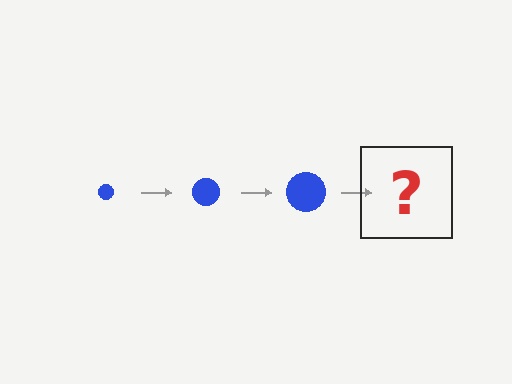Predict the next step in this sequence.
The next step is a blue circle, larger than the previous one.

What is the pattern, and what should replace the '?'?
The pattern is that the circle gets progressively larger each step. The '?' should be a blue circle, larger than the previous one.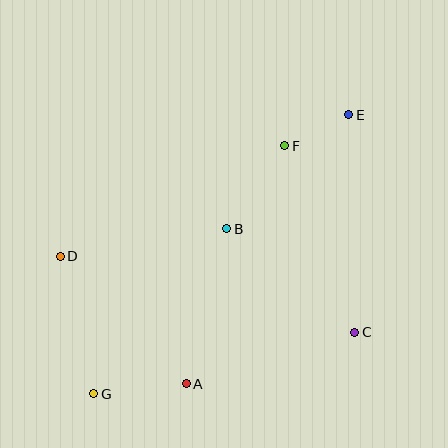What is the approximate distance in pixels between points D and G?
The distance between D and G is approximately 141 pixels.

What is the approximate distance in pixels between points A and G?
The distance between A and G is approximately 93 pixels.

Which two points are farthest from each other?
Points E and G are farthest from each other.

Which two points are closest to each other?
Points E and F are closest to each other.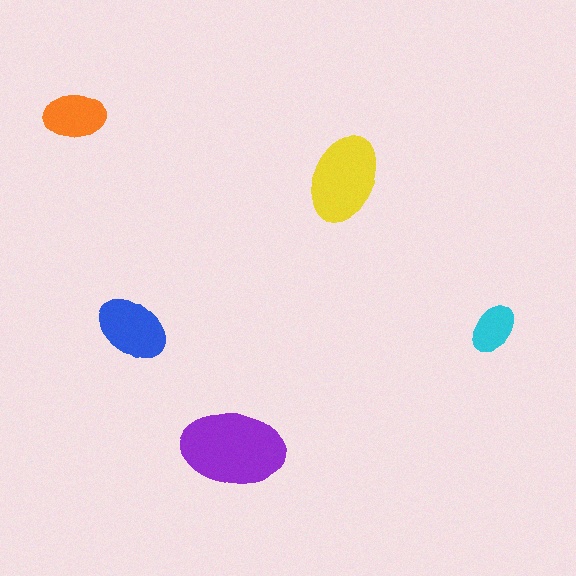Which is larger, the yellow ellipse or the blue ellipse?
The yellow one.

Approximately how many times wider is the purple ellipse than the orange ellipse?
About 1.5 times wider.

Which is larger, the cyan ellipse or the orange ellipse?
The orange one.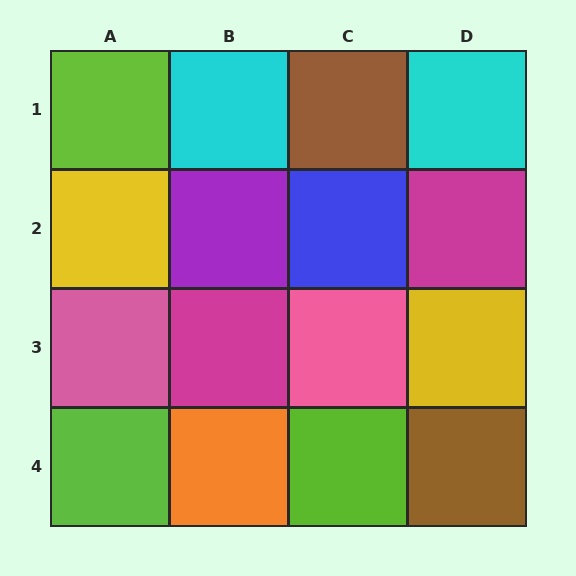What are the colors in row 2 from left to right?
Yellow, purple, blue, magenta.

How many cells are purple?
1 cell is purple.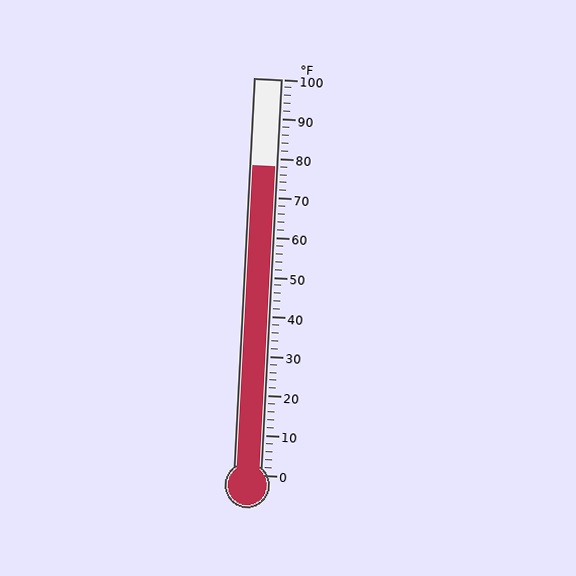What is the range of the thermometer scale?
The thermometer scale ranges from 0°F to 100°F.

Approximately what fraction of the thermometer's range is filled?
The thermometer is filled to approximately 80% of its range.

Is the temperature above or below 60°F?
The temperature is above 60°F.